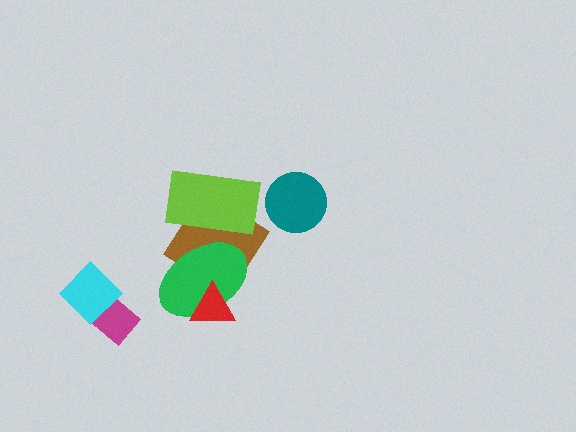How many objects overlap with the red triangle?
1 object overlaps with the red triangle.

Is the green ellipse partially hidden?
Yes, it is partially covered by another shape.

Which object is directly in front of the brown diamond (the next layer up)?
The green ellipse is directly in front of the brown diamond.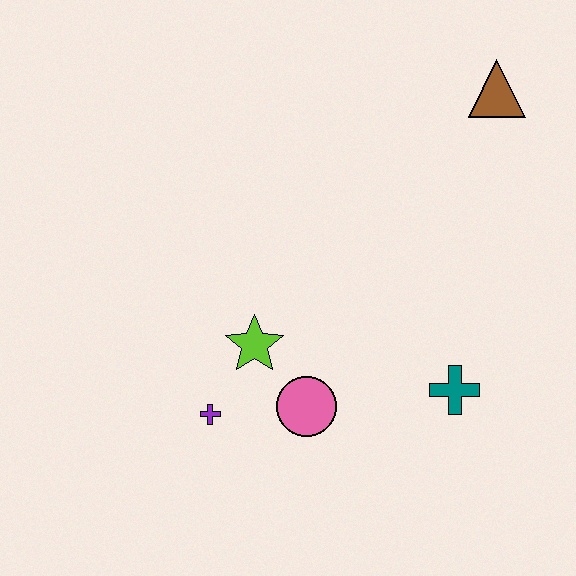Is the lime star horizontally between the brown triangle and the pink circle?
No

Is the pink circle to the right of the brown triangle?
No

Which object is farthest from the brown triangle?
The purple cross is farthest from the brown triangle.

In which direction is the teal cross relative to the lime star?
The teal cross is to the right of the lime star.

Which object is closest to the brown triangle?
The teal cross is closest to the brown triangle.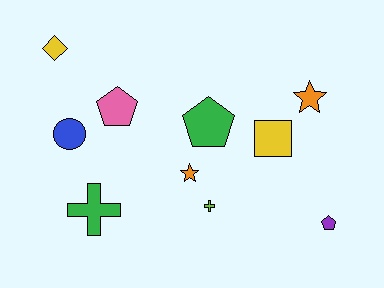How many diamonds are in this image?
There is 1 diamond.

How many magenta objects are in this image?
There are no magenta objects.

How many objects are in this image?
There are 10 objects.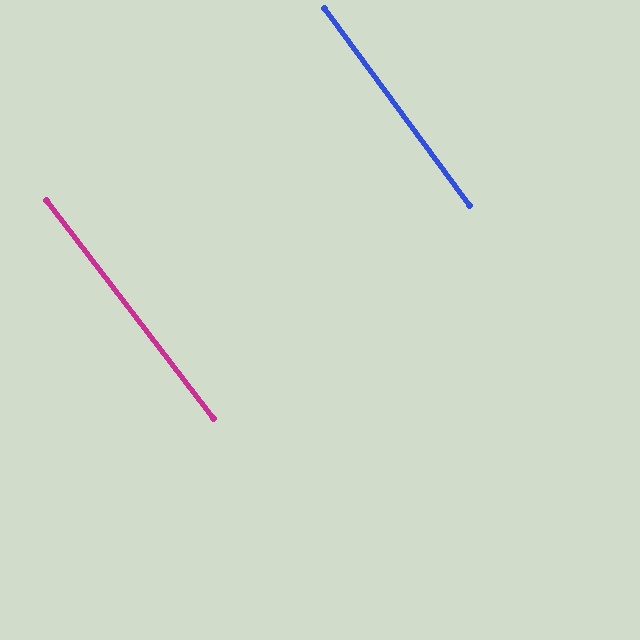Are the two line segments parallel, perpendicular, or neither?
Parallel — their directions differ by only 1.2°.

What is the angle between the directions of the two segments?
Approximately 1 degree.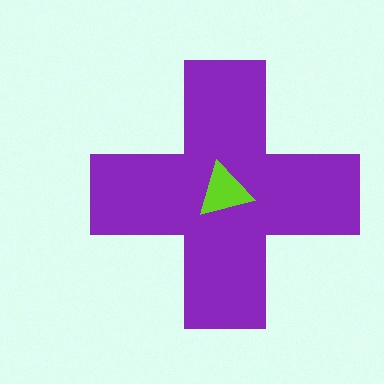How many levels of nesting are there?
2.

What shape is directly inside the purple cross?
The lime triangle.